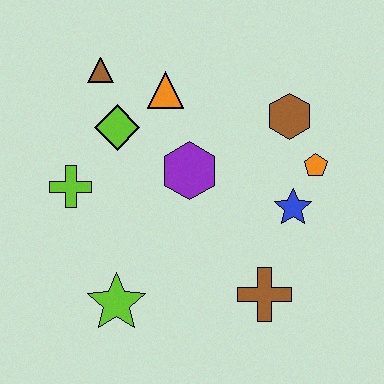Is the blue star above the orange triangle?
No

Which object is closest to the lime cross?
The lime diamond is closest to the lime cross.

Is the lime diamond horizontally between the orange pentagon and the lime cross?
Yes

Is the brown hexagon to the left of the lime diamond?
No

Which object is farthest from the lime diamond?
The brown cross is farthest from the lime diamond.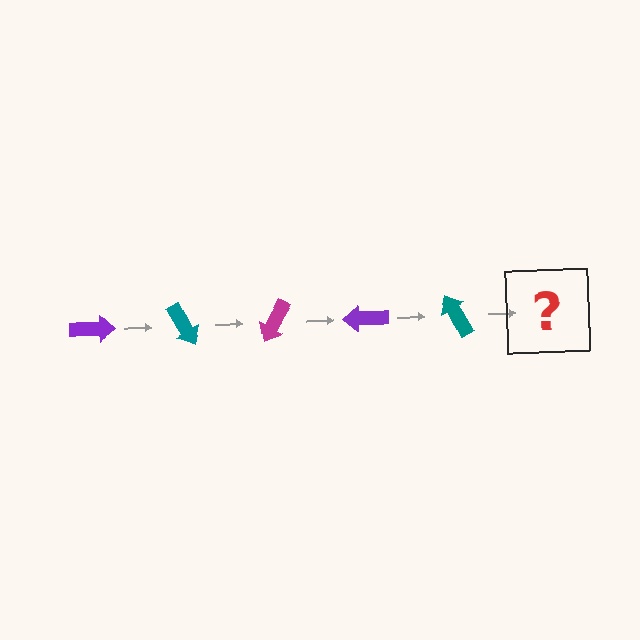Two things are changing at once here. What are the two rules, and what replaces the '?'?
The two rules are that it rotates 60 degrees each step and the color cycles through purple, teal, and magenta. The '?' should be a magenta arrow, rotated 300 degrees from the start.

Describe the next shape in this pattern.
It should be a magenta arrow, rotated 300 degrees from the start.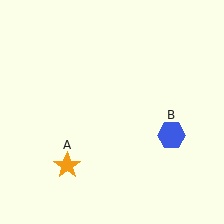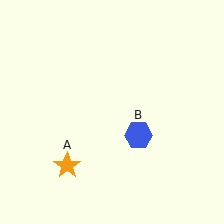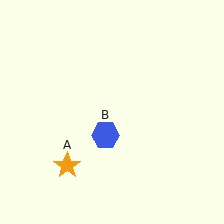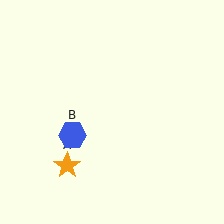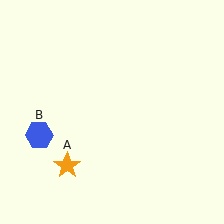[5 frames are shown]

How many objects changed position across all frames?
1 object changed position: blue hexagon (object B).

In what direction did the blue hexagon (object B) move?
The blue hexagon (object B) moved left.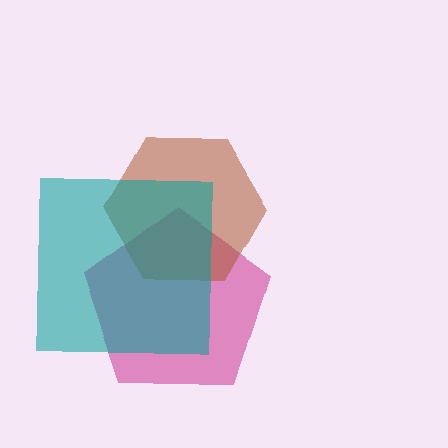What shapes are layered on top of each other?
The layered shapes are: a magenta pentagon, a brown hexagon, a teal square.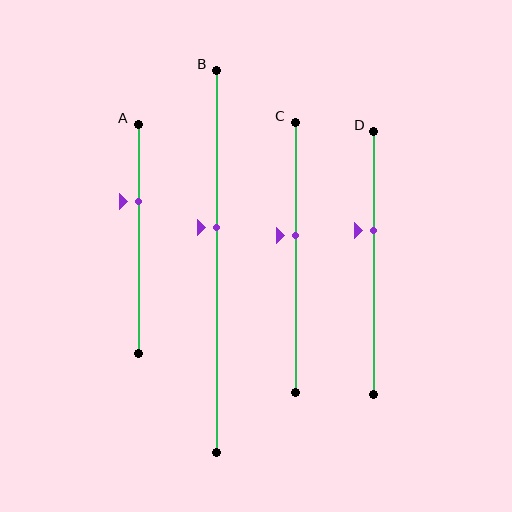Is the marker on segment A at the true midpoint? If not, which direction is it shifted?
No, the marker on segment A is shifted upward by about 17% of the segment length.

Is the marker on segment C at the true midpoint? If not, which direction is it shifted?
No, the marker on segment C is shifted upward by about 8% of the segment length.